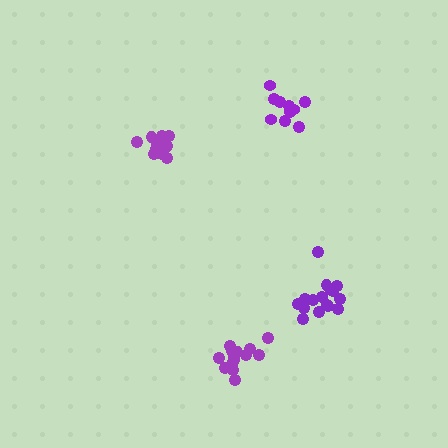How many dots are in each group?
Group 1: 16 dots, Group 2: 14 dots, Group 3: 10 dots, Group 4: 10 dots (50 total).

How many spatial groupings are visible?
There are 4 spatial groupings.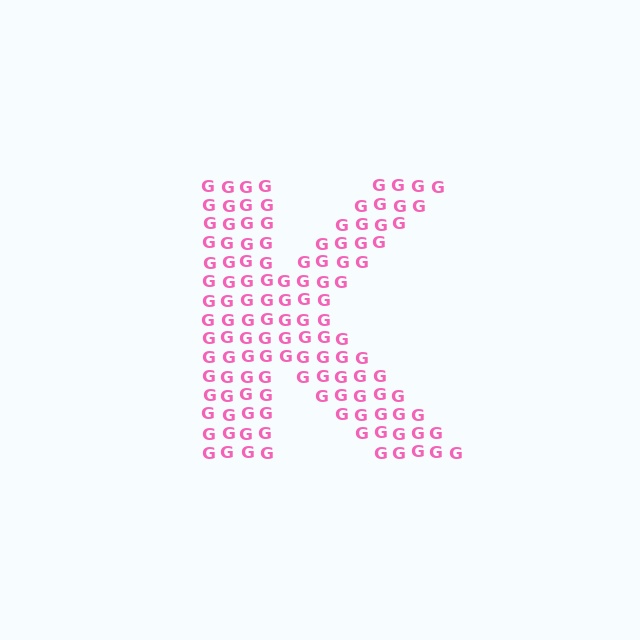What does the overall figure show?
The overall figure shows the letter K.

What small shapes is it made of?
It is made of small letter G's.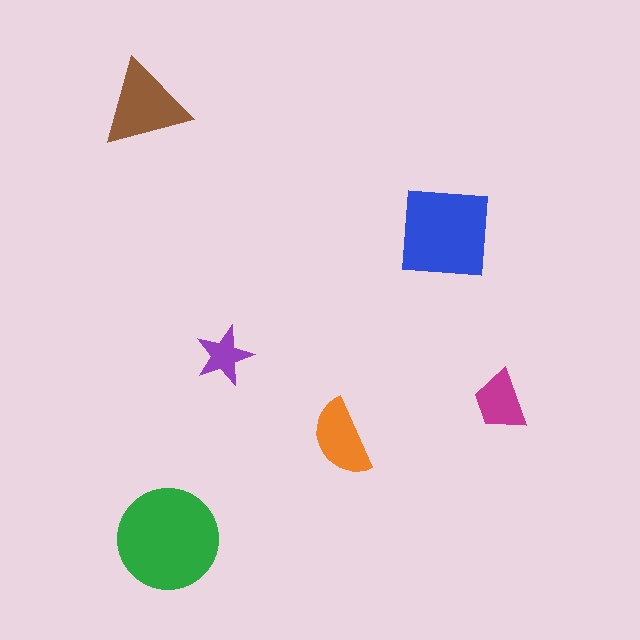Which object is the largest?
The green circle.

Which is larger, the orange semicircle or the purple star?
The orange semicircle.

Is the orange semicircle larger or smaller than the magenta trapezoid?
Larger.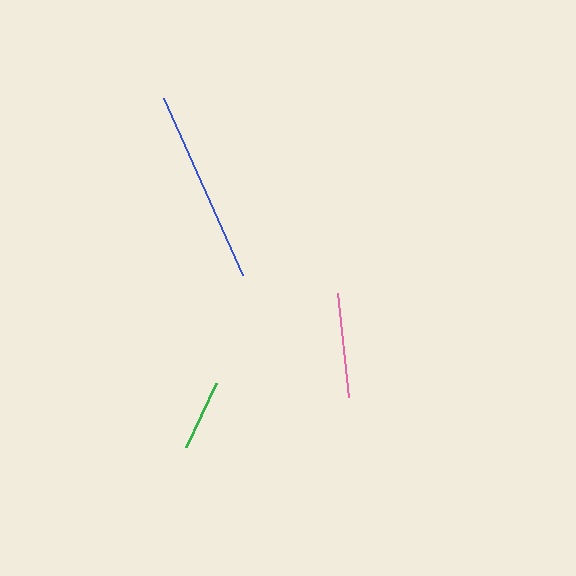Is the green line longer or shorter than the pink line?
The pink line is longer than the green line.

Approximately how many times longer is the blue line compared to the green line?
The blue line is approximately 2.7 times the length of the green line.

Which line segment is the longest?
The blue line is the longest at approximately 194 pixels.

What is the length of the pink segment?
The pink segment is approximately 105 pixels long.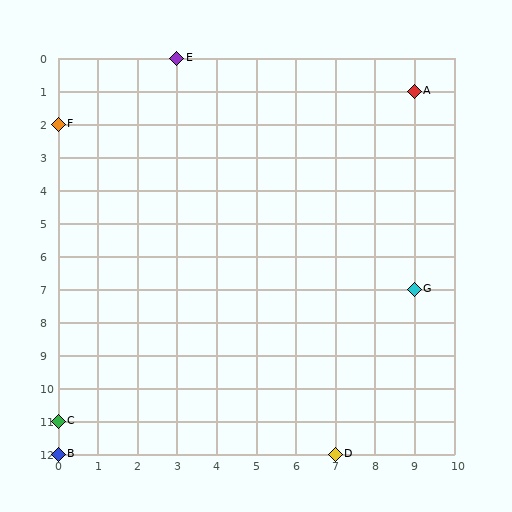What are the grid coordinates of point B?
Point B is at grid coordinates (0, 12).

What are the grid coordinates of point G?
Point G is at grid coordinates (9, 7).